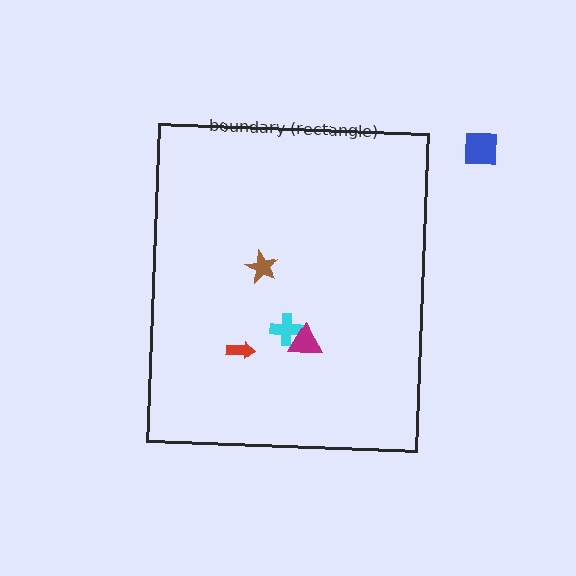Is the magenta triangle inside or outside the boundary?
Inside.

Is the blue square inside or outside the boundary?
Outside.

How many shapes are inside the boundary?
4 inside, 1 outside.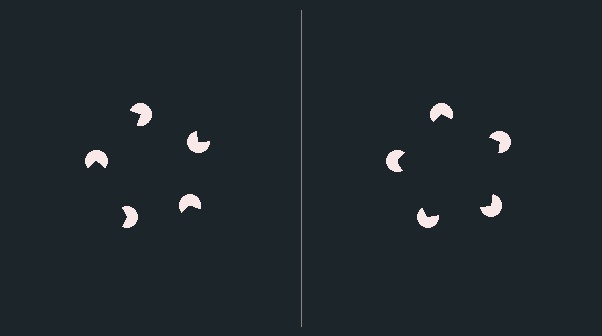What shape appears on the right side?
An illusory pentagon.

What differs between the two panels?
The pac-man discs are positioned identically on both sides; only the wedge orientations differ. On the right they align to a pentagon; on the left they are misaligned.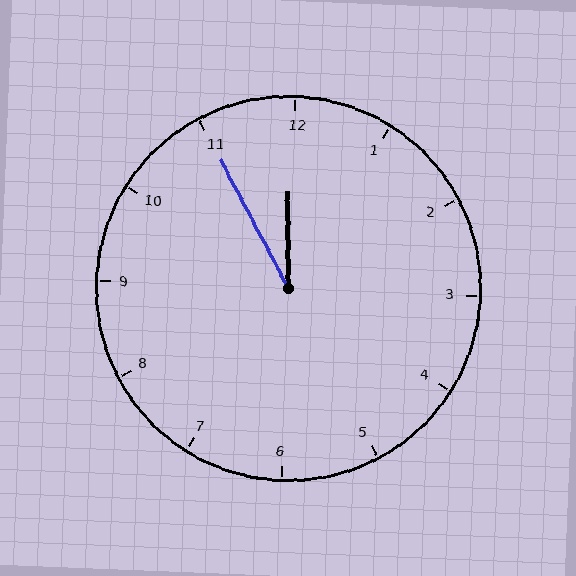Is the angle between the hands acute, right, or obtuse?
It is acute.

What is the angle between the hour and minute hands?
Approximately 28 degrees.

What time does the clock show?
11:55.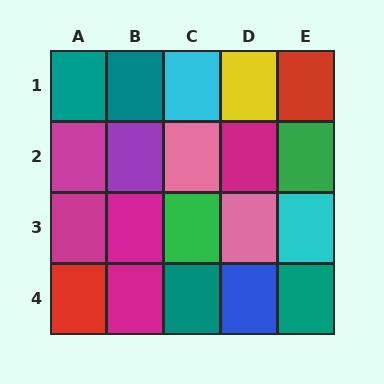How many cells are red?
2 cells are red.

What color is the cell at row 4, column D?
Blue.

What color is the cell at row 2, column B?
Purple.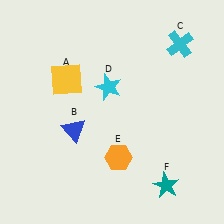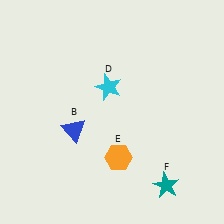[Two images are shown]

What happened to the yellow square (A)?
The yellow square (A) was removed in Image 2. It was in the top-left area of Image 1.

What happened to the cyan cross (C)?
The cyan cross (C) was removed in Image 2. It was in the top-right area of Image 1.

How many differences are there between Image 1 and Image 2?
There are 2 differences between the two images.